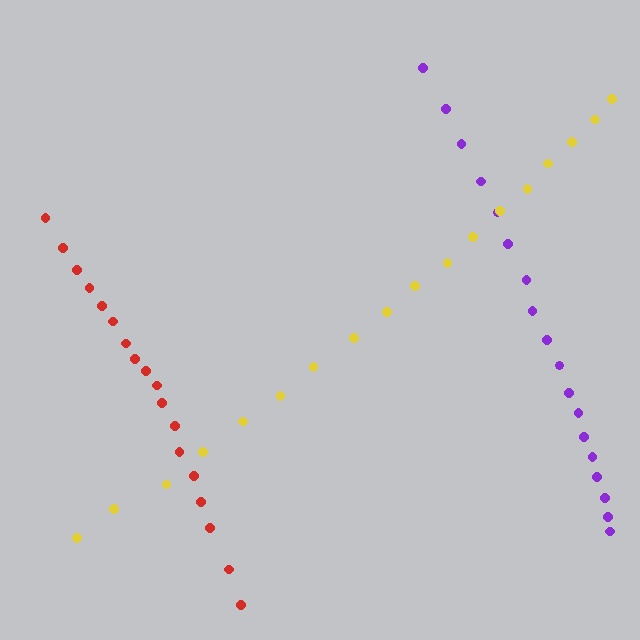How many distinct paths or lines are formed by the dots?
There are 3 distinct paths.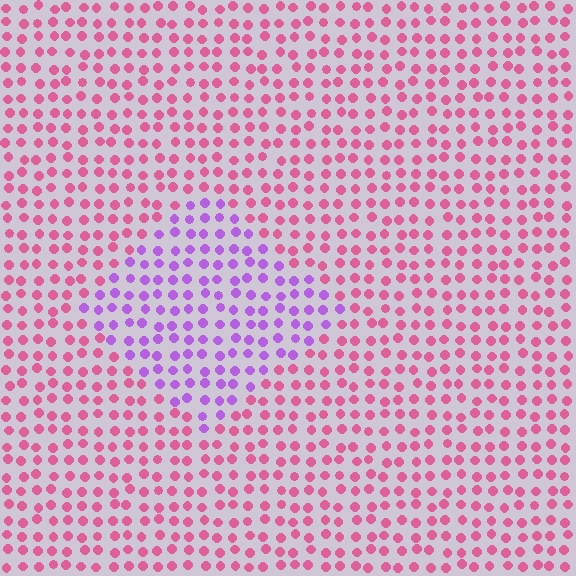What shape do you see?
I see a diamond.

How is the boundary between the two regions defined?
The boundary is defined purely by a slight shift in hue (about 51 degrees). Spacing, size, and orientation are identical on both sides.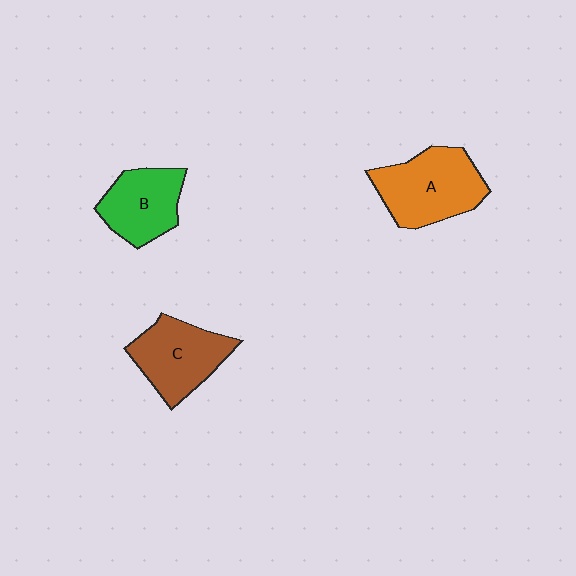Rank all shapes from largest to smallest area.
From largest to smallest: A (orange), C (brown), B (green).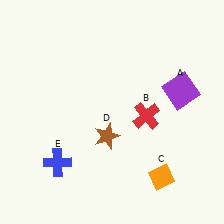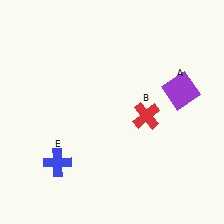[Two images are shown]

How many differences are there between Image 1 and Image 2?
There are 2 differences between the two images.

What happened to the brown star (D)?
The brown star (D) was removed in Image 2. It was in the bottom-left area of Image 1.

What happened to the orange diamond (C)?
The orange diamond (C) was removed in Image 2. It was in the bottom-right area of Image 1.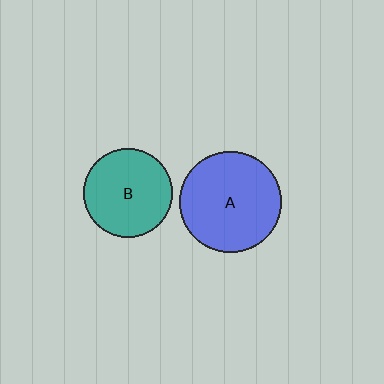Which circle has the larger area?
Circle A (blue).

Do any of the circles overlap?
No, none of the circles overlap.